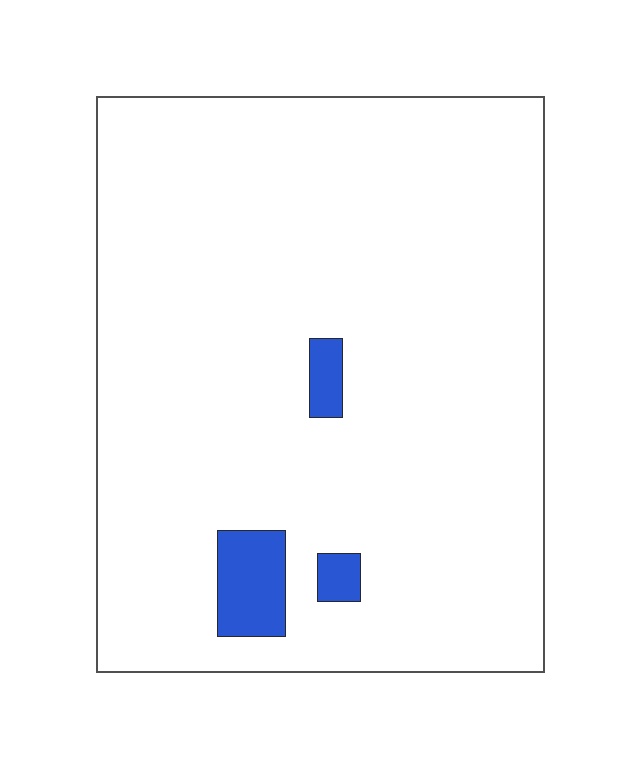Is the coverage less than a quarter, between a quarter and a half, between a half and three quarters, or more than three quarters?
Less than a quarter.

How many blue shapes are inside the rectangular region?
3.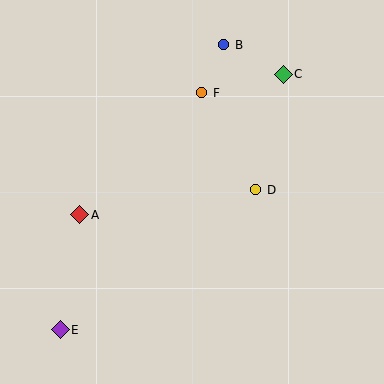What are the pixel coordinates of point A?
Point A is at (80, 215).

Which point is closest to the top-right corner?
Point C is closest to the top-right corner.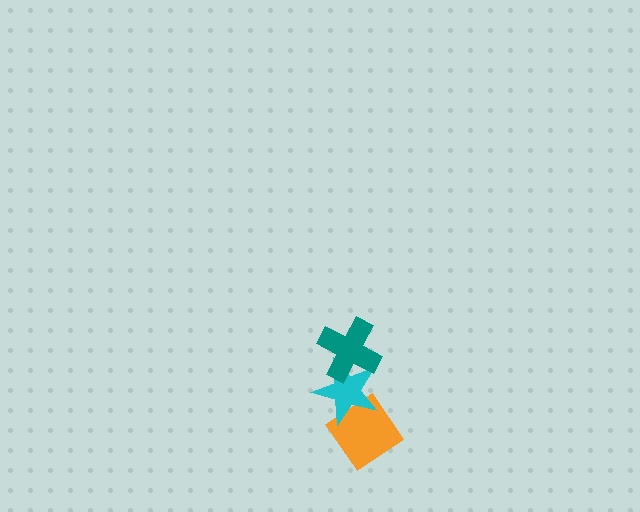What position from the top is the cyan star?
The cyan star is 2nd from the top.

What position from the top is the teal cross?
The teal cross is 1st from the top.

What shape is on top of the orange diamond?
The cyan star is on top of the orange diamond.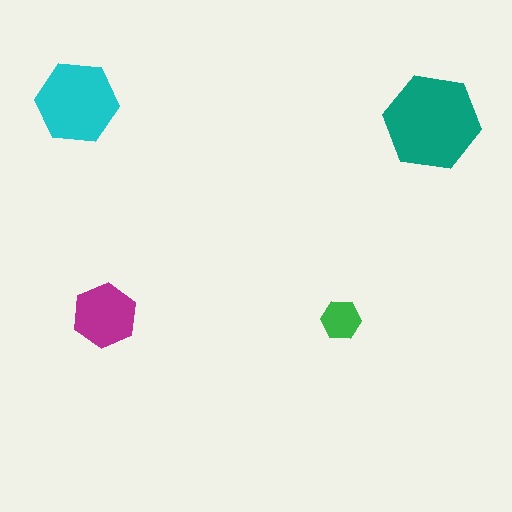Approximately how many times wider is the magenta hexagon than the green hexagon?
About 1.5 times wider.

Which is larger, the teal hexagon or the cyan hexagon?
The teal one.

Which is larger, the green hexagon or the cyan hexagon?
The cyan one.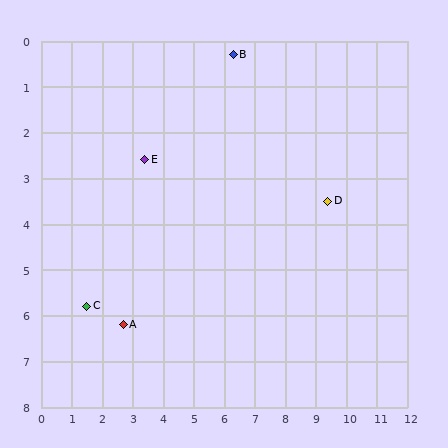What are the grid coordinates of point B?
Point B is at approximately (6.3, 0.3).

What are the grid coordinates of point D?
Point D is at approximately (9.4, 3.5).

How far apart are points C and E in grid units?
Points C and E are about 3.7 grid units apart.